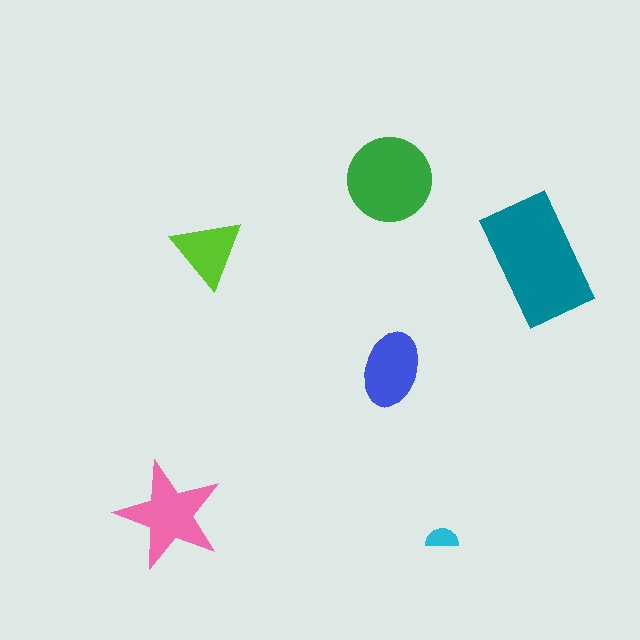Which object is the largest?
The teal rectangle.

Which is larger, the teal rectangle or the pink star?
The teal rectangle.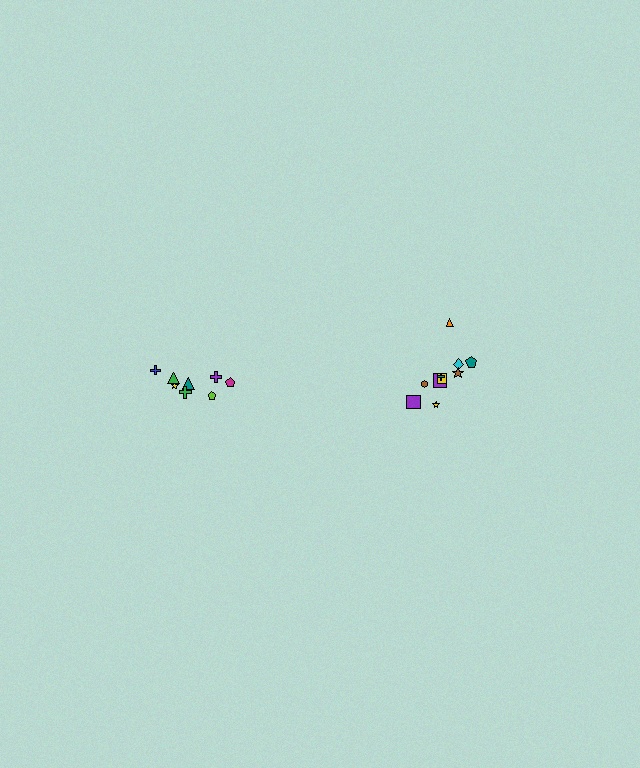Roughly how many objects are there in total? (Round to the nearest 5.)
Roughly 20 objects in total.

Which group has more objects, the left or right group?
The right group.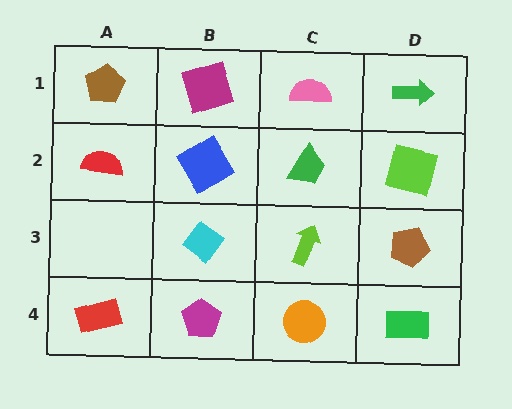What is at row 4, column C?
An orange circle.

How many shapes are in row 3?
3 shapes.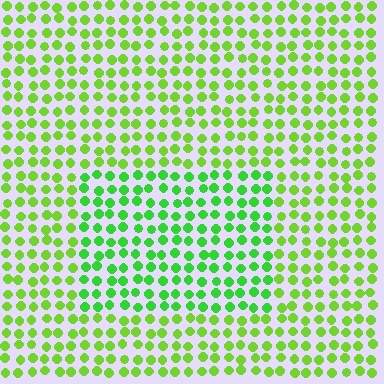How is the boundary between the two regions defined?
The boundary is defined purely by a slight shift in hue (about 26 degrees). Spacing, size, and orientation are identical on both sides.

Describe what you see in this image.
The image is filled with small lime elements in a uniform arrangement. A rectangle-shaped region is visible where the elements are tinted to a slightly different hue, forming a subtle color boundary.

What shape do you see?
I see a rectangle.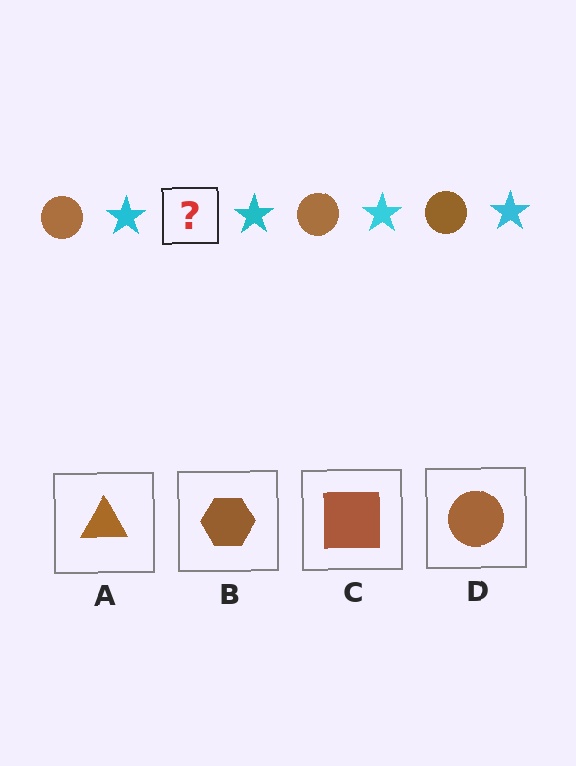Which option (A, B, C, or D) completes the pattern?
D.